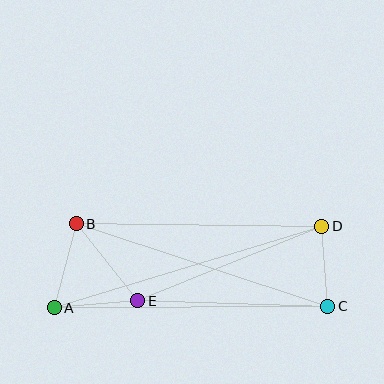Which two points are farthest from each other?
Points A and D are farthest from each other.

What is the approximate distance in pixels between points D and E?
The distance between D and E is approximately 198 pixels.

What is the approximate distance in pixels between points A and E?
The distance between A and E is approximately 84 pixels.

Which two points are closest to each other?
Points C and D are closest to each other.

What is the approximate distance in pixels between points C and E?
The distance between C and E is approximately 190 pixels.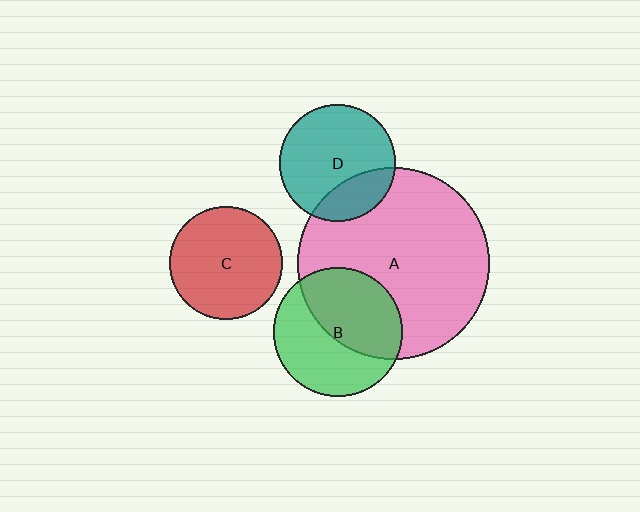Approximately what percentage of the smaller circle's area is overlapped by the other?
Approximately 25%.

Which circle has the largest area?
Circle A (pink).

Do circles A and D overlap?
Yes.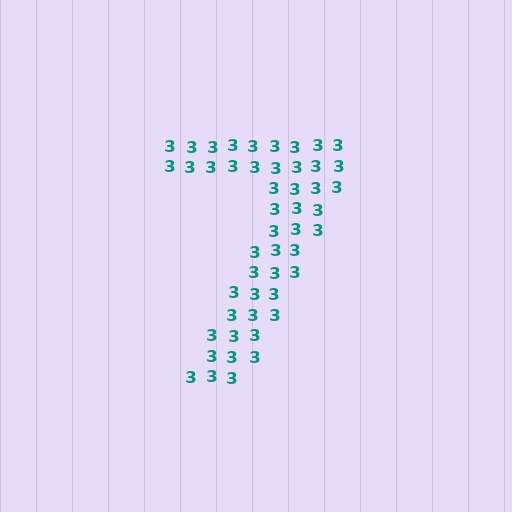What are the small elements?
The small elements are digit 3's.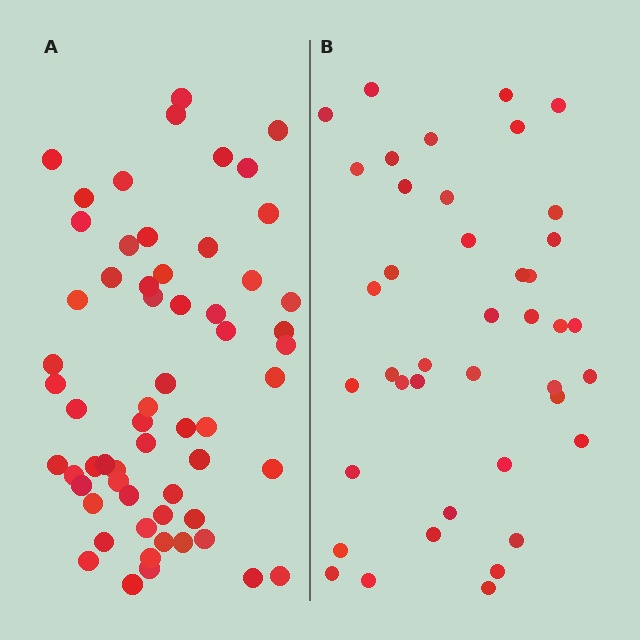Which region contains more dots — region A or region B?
Region A (the left region) has more dots.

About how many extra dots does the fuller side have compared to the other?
Region A has approximately 20 more dots than region B.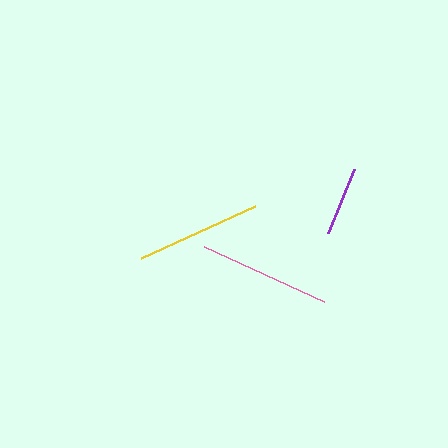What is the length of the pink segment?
The pink segment is approximately 132 pixels long.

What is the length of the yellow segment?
The yellow segment is approximately 125 pixels long.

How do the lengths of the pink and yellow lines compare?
The pink and yellow lines are approximately the same length.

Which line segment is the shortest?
The purple line is the shortest at approximately 70 pixels.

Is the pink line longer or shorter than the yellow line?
The pink line is longer than the yellow line.